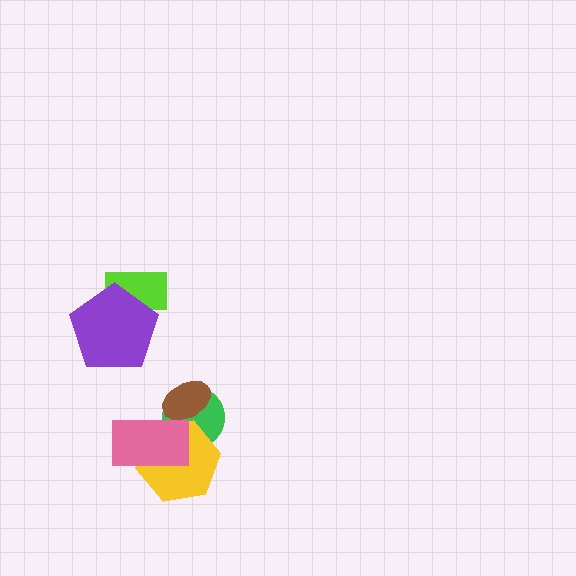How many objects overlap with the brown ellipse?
3 objects overlap with the brown ellipse.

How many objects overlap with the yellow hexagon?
3 objects overlap with the yellow hexagon.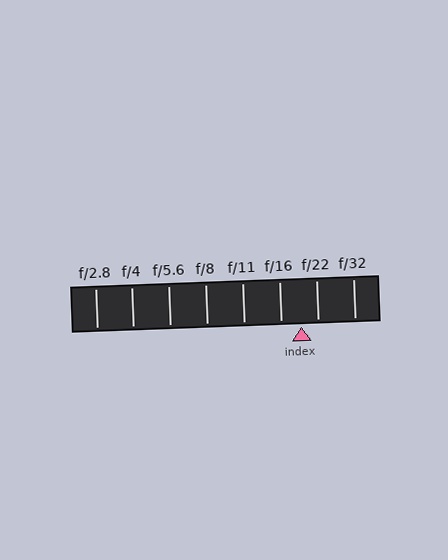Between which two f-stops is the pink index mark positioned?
The index mark is between f/16 and f/22.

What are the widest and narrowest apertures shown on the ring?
The widest aperture shown is f/2.8 and the narrowest is f/32.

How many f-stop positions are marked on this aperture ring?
There are 8 f-stop positions marked.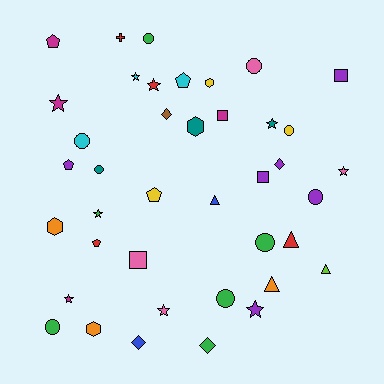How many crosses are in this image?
There is 1 cross.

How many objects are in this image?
There are 40 objects.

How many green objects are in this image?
There are 6 green objects.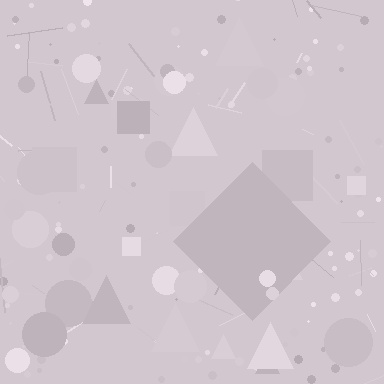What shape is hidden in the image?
A diamond is hidden in the image.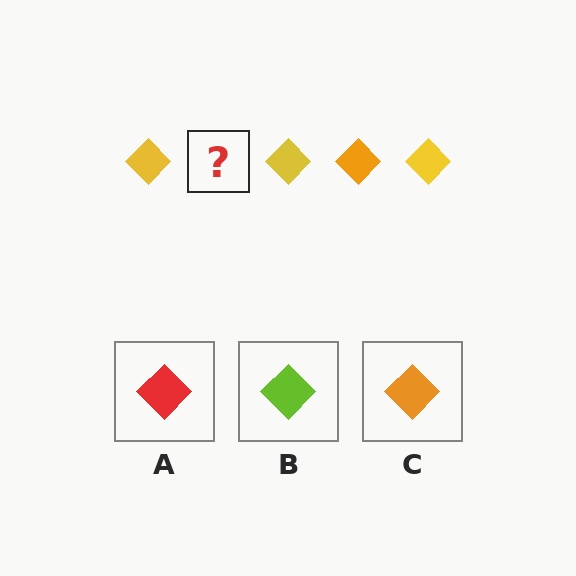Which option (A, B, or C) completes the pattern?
C.